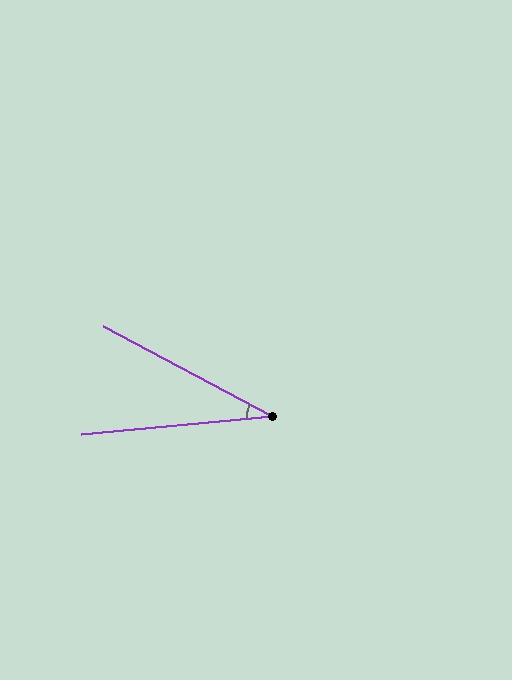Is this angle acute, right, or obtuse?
It is acute.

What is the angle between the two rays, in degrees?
Approximately 33 degrees.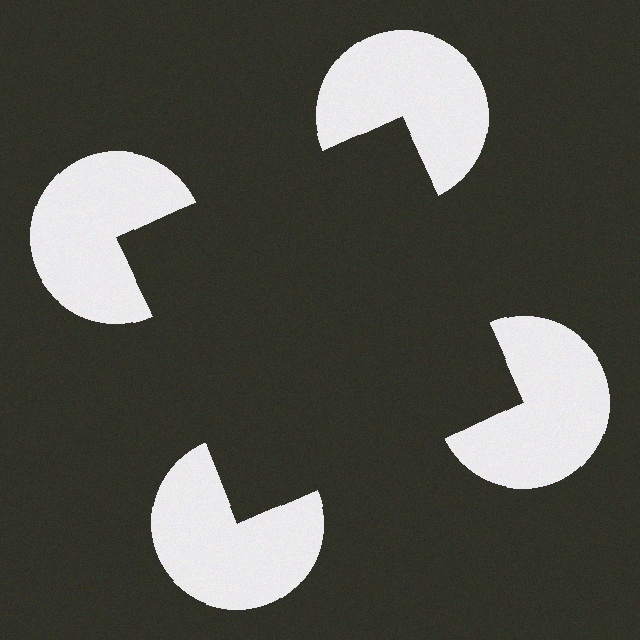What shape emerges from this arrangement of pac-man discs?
An illusory square — its edges are inferred from the aligned wedge cuts in the pac-man discs, not physically drawn.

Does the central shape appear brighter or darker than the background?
It typically appears slightly darker than the background, even though no actual brightness change is drawn.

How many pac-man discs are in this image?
There are 4 — one at each vertex of the illusory square.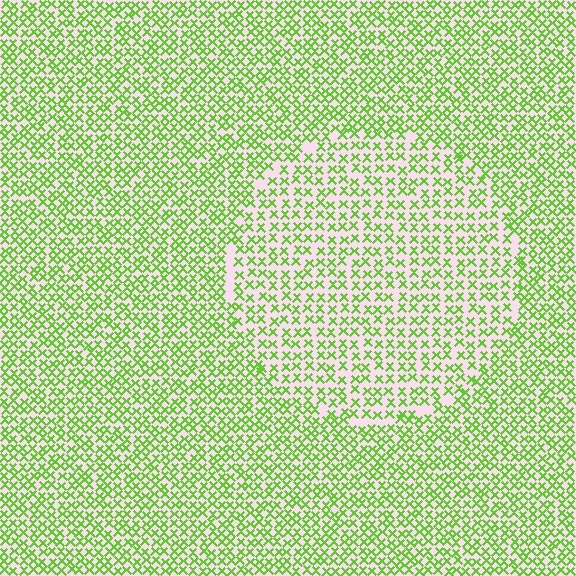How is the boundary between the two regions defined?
The boundary is defined by a change in element density (approximately 1.5x ratio). All elements are the same color, size, and shape.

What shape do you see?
I see a circle.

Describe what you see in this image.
The image contains small lime elements arranged at two different densities. A circle-shaped region is visible where the elements are less densely packed than the surrounding area.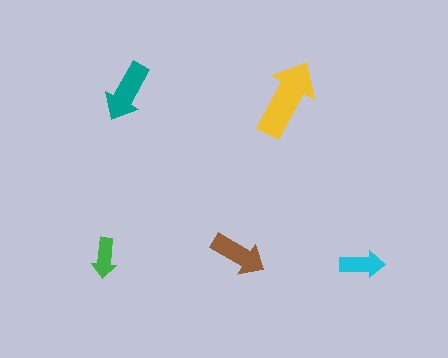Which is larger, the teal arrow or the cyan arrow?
The teal one.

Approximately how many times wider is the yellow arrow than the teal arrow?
About 1.5 times wider.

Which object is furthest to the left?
The green arrow is leftmost.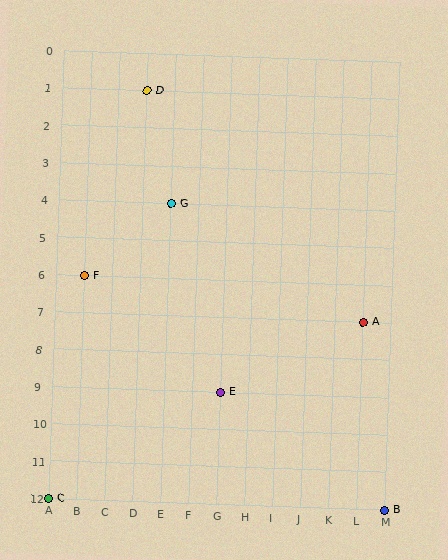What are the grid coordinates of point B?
Point B is at grid coordinates (M, 12).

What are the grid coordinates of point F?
Point F is at grid coordinates (B, 6).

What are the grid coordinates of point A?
Point A is at grid coordinates (L, 7).